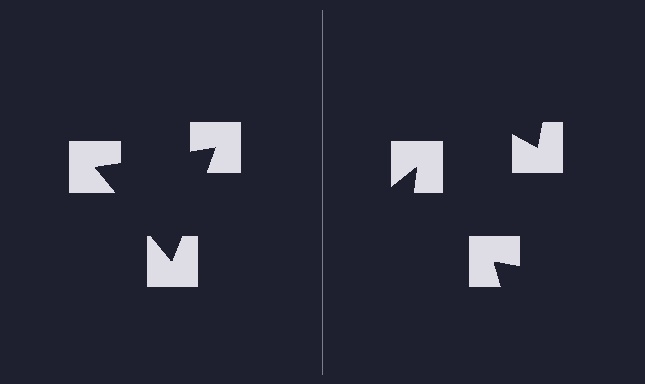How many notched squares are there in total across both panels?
6 — 3 on each side.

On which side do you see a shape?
An illusory triangle appears on the left side. On the right side the wedge cuts are rotated, so no coherent shape forms.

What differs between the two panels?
The notched squares are positioned identically on both sides; only the wedge orientations differ. On the left they align to a triangle; on the right they are misaligned.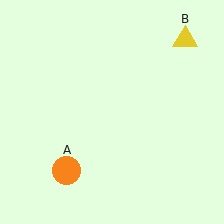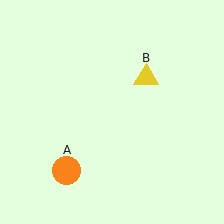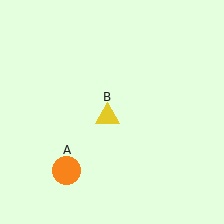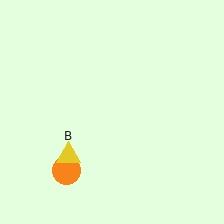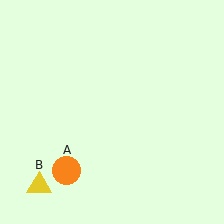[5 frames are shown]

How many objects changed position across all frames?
1 object changed position: yellow triangle (object B).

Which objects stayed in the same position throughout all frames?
Orange circle (object A) remained stationary.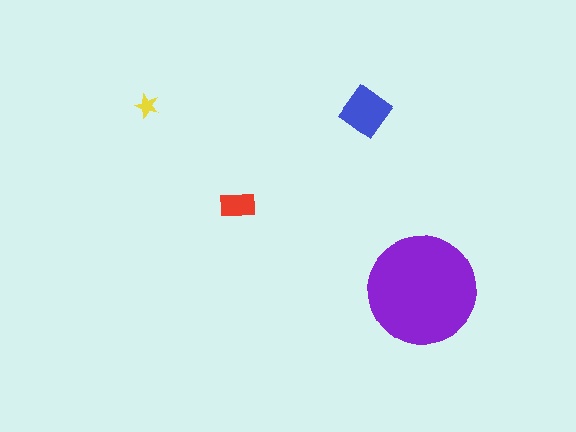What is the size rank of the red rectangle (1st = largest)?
3rd.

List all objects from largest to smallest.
The purple circle, the blue diamond, the red rectangle, the yellow star.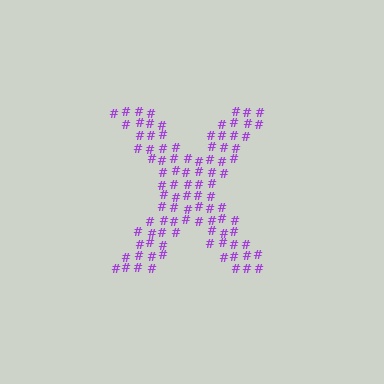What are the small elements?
The small elements are hash symbols.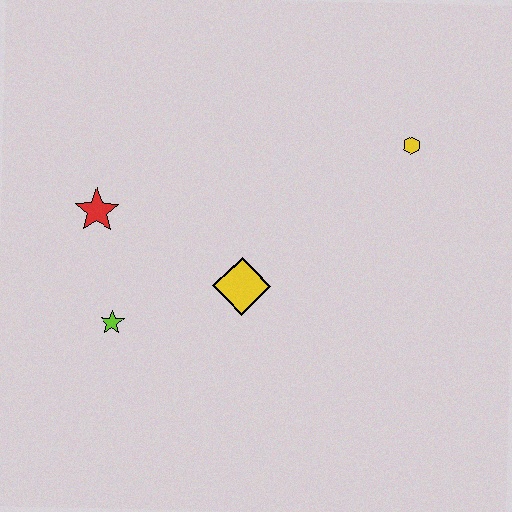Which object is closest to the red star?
The lime star is closest to the red star.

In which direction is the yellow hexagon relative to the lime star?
The yellow hexagon is to the right of the lime star.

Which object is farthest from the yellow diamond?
The yellow hexagon is farthest from the yellow diamond.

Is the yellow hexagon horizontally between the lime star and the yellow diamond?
No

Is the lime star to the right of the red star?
Yes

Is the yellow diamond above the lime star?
Yes